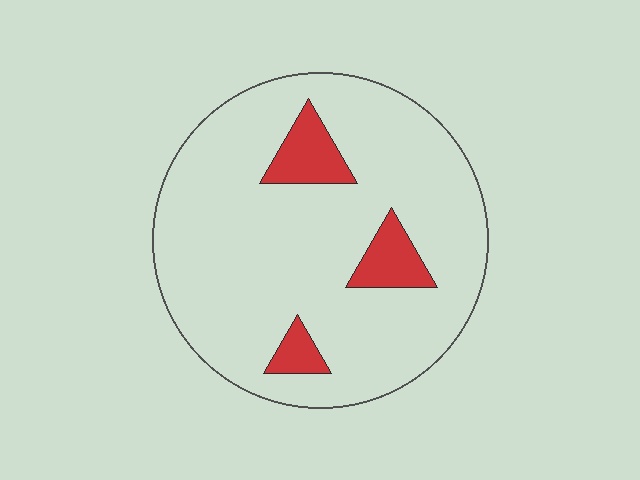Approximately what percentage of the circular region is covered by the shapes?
Approximately 10%.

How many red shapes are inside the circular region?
3.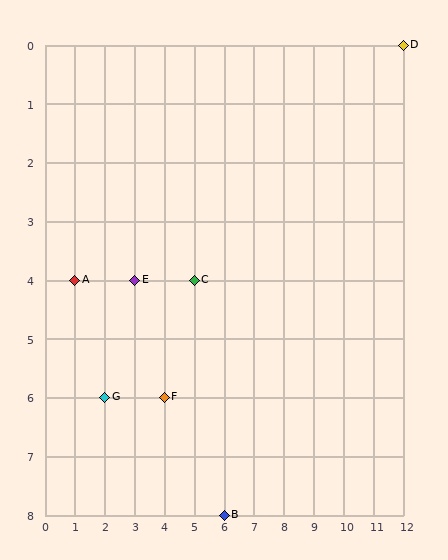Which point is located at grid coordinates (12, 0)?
Point D is at (12, 0).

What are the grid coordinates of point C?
Point C is at grid coordinates (5, 4).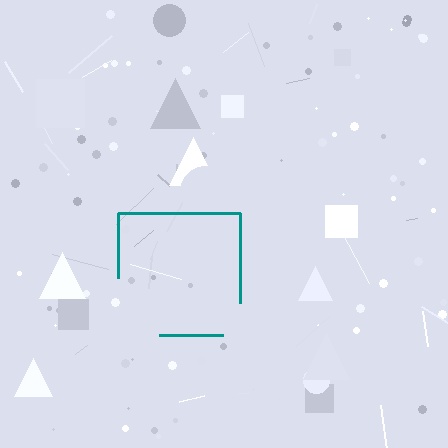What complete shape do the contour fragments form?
The contour fragments form a square.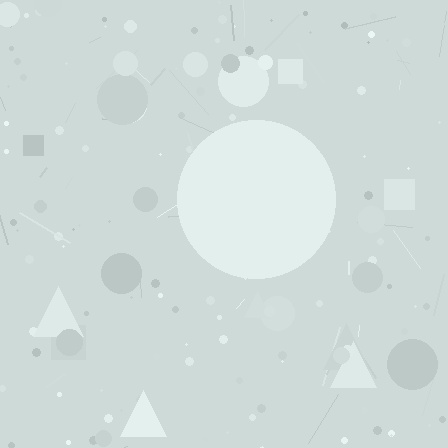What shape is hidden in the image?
A circle is hidden in the image.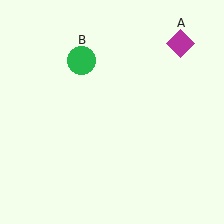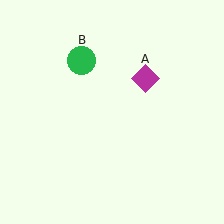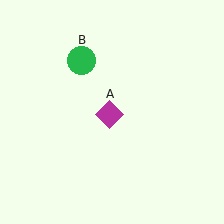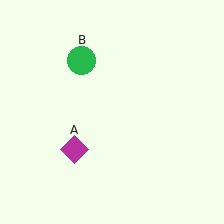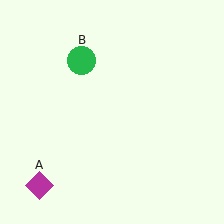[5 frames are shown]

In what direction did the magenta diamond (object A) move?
The magenta diamond (object A) moved down and to the left.